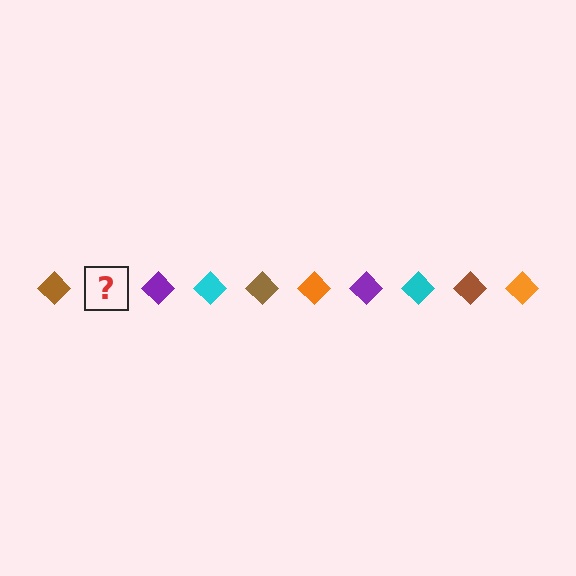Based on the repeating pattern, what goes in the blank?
The blank should be an orange diamond.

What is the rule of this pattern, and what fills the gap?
The rule is that the pattern cycles through brown, orange, purple, cyan diamonds. The gap should be filled with an orange diamond.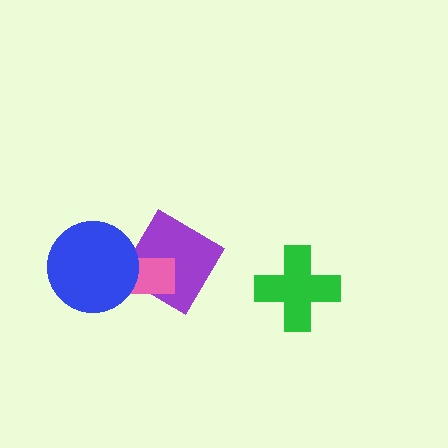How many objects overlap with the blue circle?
1 object overlaps with the blue circle.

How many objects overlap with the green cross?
0 objects overlap with the green cross.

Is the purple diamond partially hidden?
Yes, it is partially covered by another shape.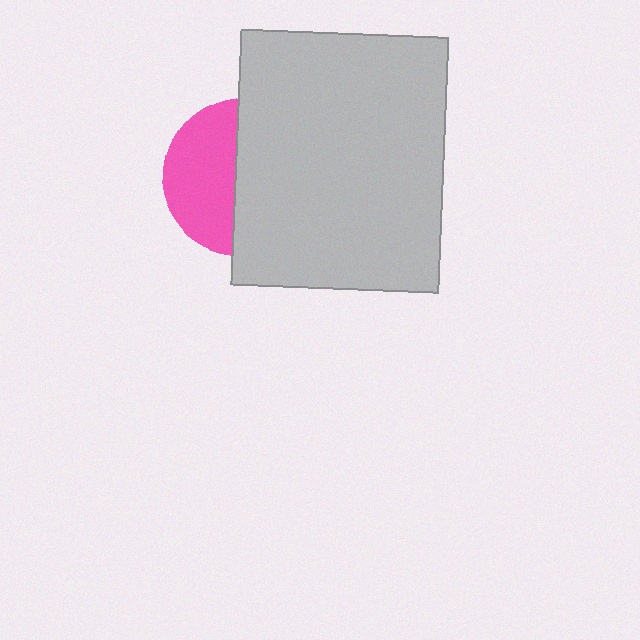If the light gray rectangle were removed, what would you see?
You would see the complete pink circle.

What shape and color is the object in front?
The object in front is a light gray rectangle.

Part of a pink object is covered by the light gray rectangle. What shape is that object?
It is a circle.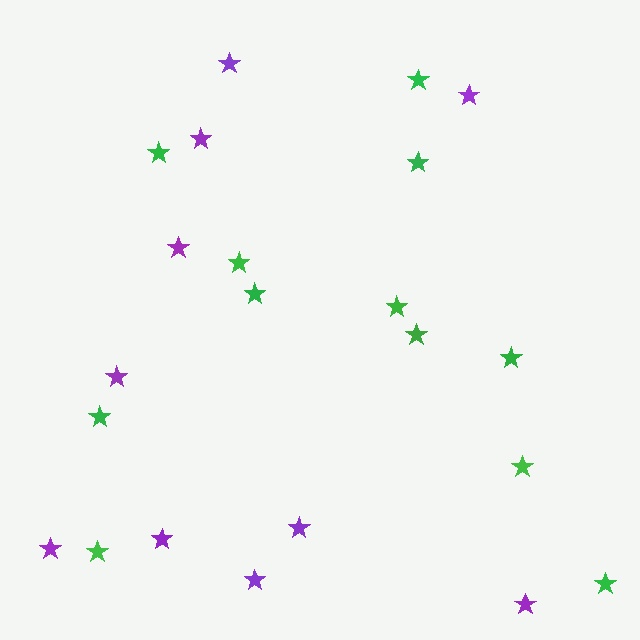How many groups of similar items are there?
There are 2 groups: one group of purple stars (10) and one group of green stars (12).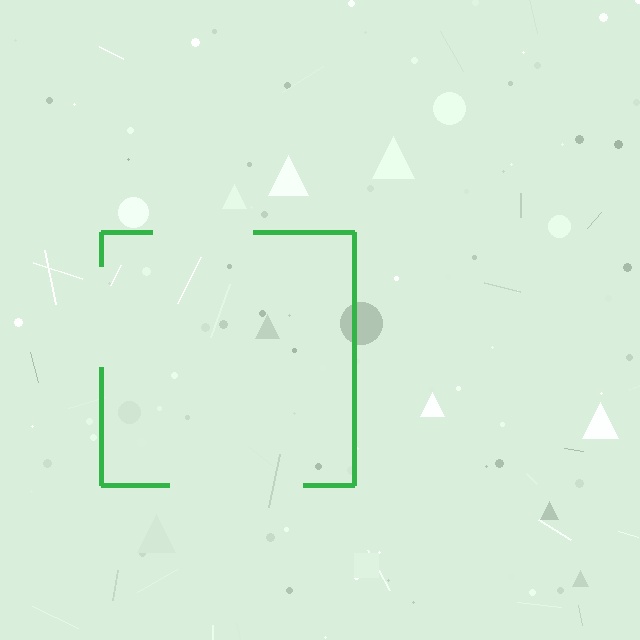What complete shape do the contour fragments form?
The contour fragments form a square.